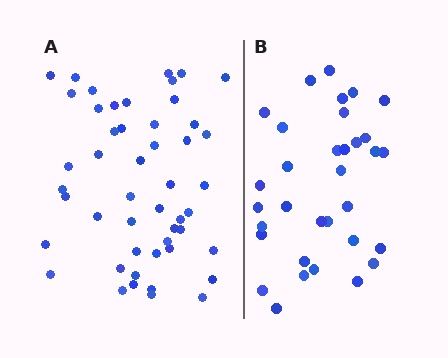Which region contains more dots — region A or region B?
Region A (the left region) has more dots.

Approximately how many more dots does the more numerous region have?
Region A has approximately 15 more dots than region B.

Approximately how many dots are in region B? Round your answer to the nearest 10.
About 30 dots. (The exact count is 33, which rounds to 30.)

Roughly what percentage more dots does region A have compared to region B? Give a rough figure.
About 50% more.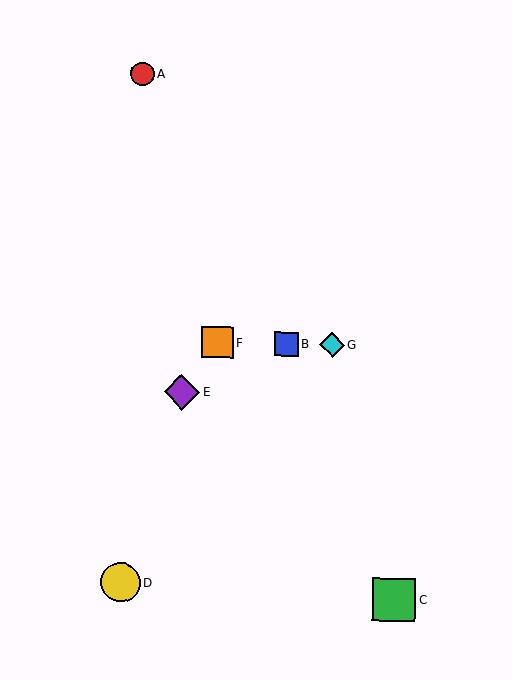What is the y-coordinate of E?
Object E is at y≈392.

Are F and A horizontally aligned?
No, F is at y≈342 and A is at y≈74.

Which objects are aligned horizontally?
Objects B, F, G are aligned horizontally.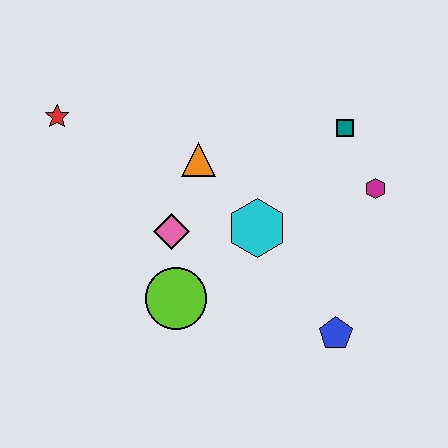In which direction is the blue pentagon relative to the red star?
The blue pentagon is to the right of the red star.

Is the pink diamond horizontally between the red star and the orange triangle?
Yes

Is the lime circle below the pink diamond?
Yes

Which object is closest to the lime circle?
The pink diamond is closest to the lime circle.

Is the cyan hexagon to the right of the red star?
Yes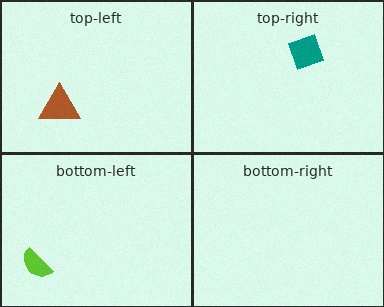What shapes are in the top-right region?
The teal diamond.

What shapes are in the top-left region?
The brown triangle.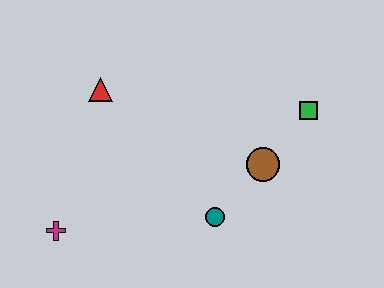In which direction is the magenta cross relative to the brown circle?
The magenta cross is to the left of the brown circle.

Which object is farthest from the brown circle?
The magenta cross is farthest from the brown circle.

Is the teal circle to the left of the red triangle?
No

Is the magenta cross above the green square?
No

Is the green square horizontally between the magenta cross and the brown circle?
No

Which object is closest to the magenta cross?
The red triangle is closest to the magenta cross.